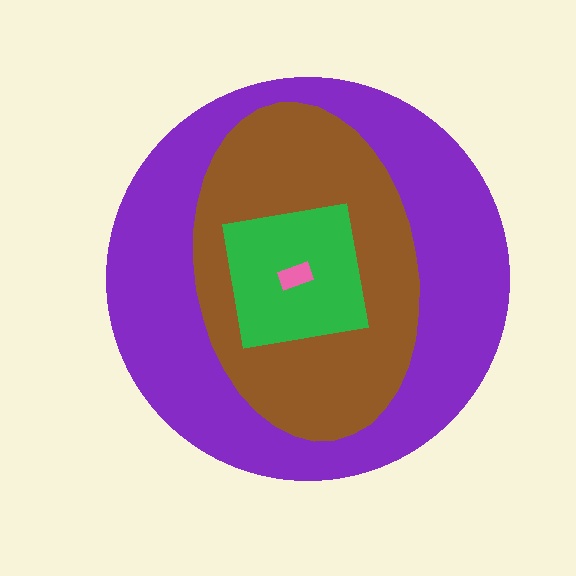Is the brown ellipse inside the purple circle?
Yes.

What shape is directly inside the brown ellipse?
The green square.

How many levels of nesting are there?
4.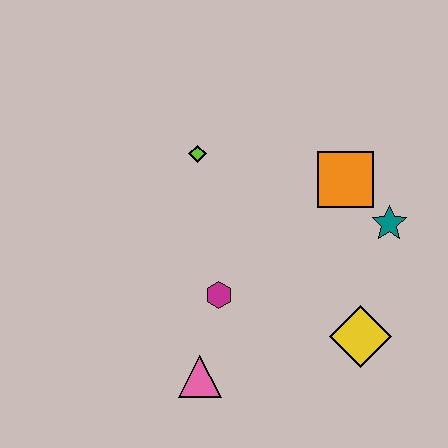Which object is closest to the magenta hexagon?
The pink triangle is closest to the magenta hexagon.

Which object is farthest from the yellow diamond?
The lime diamond is farthest from the yellow diamond.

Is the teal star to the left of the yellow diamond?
No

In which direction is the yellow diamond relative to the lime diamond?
The yellow diamond is below the lime diamond.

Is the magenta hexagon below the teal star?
Yes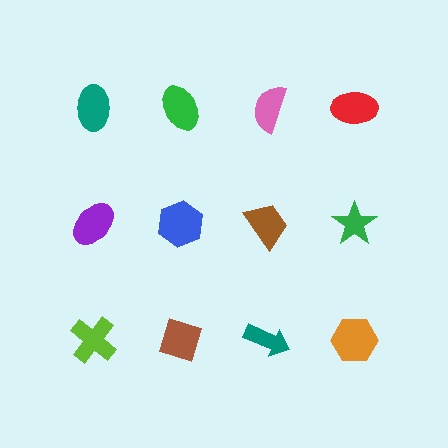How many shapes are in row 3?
4 shapes.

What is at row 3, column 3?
A teal arrow.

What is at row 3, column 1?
A lime cross.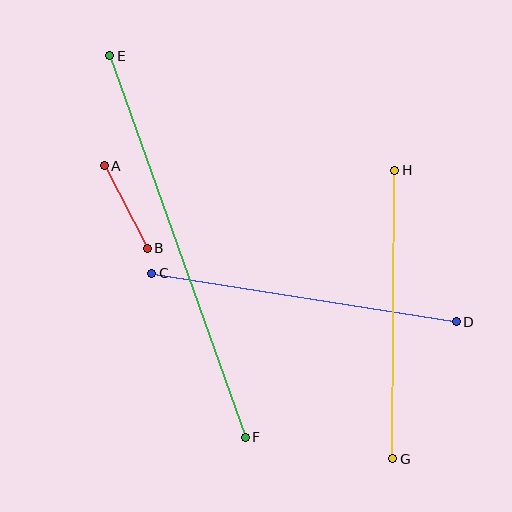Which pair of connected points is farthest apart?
Points E and F are farthest apart.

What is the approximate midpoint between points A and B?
The midpoint is at approximately (126, 207) pixels.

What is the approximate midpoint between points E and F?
The midpoint is at approximately (178, 247) pixels.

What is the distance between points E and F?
The distance is approximately 405 pixels.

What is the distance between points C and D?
The distance is approximately 308 pixels.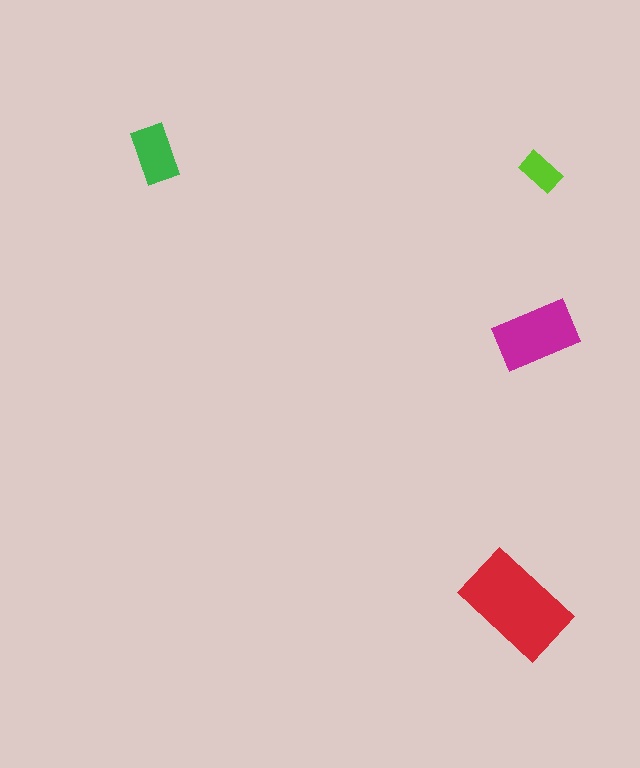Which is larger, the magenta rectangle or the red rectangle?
The red one.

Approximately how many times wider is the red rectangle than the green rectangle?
About 2 times wider.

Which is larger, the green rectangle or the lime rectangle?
The green one.